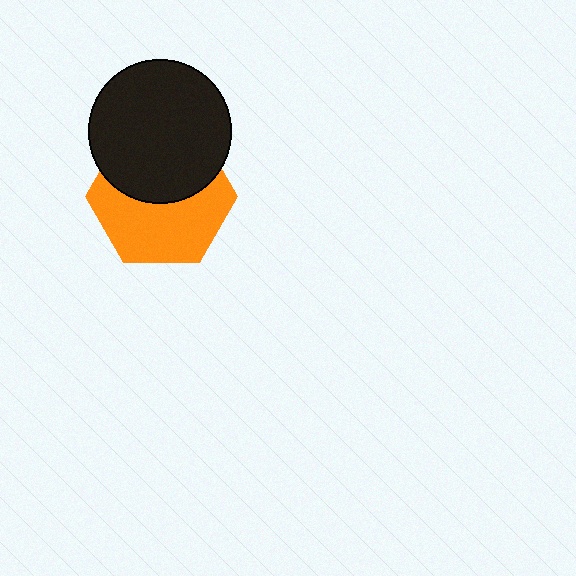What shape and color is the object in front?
The object in front is a black circle.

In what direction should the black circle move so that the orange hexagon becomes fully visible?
The black circle should move up. That is the shortest direction to clear the overlap and leave the orange hexagon fully visible.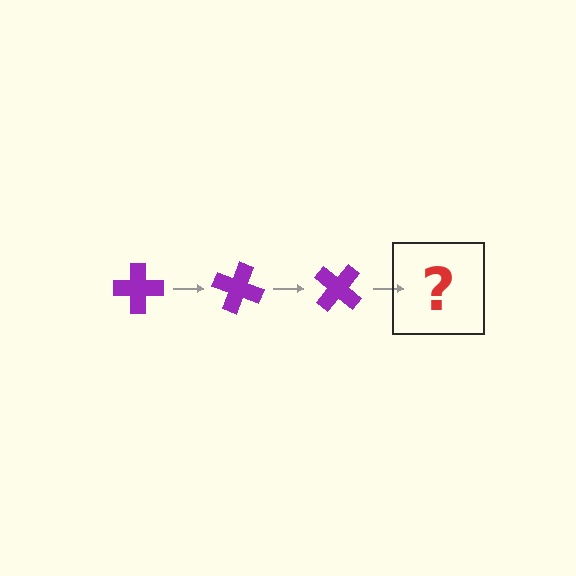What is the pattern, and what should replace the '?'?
The pattern is that the cross rotates 20 degrees each step. The '?' should be a purple cross rotated 60 degrees.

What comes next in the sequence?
The next element should be a purple cross rotated 60 degrees.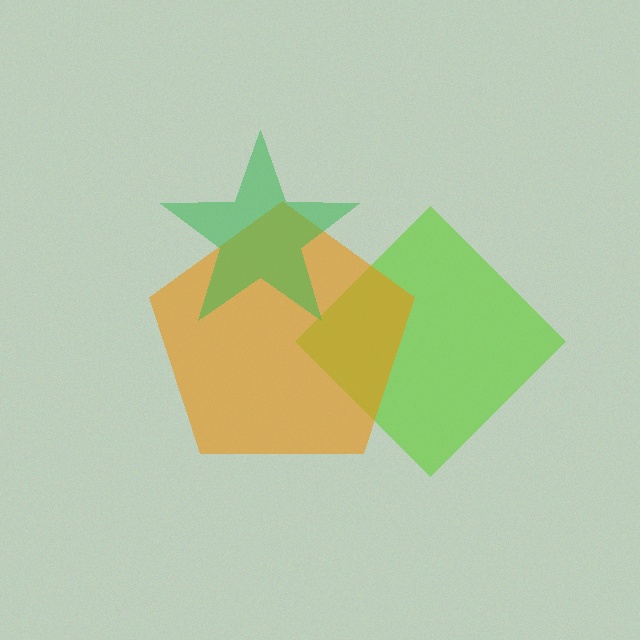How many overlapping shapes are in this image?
There are 3 overlapping shapes in the image.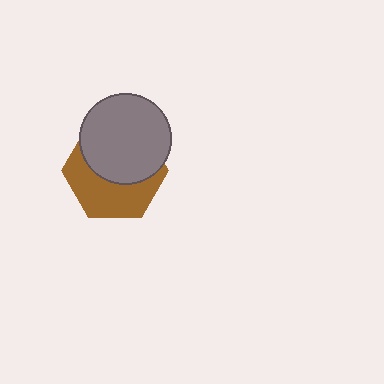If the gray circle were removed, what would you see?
You would see the complete brown hexagon.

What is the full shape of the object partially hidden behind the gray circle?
The partially hidden object is a brown hexagon.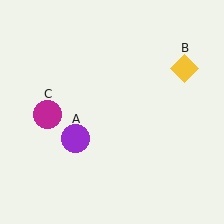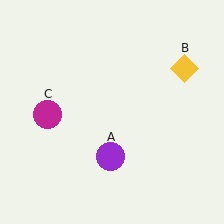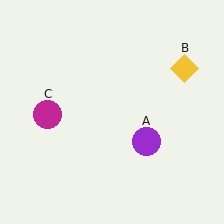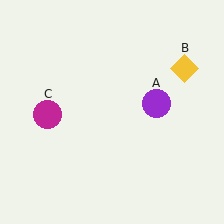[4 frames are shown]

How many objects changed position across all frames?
1 object changed position: purple circle (object A).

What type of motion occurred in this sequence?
The purple circle (object A) rotated counterclockwise around the center of the scene.